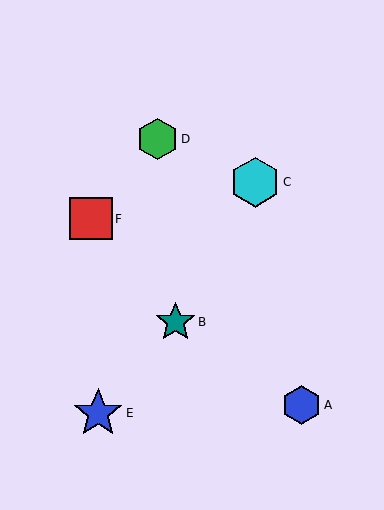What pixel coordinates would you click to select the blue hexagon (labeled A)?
Click at (301, 405) to select the blue hexagon A.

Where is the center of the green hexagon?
The center of the green hexagon is at (158, 139).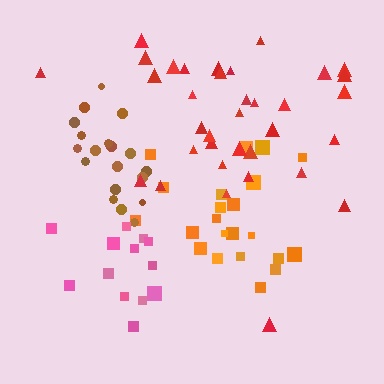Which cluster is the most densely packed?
Brown.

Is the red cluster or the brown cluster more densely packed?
Brown.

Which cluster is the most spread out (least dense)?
Red.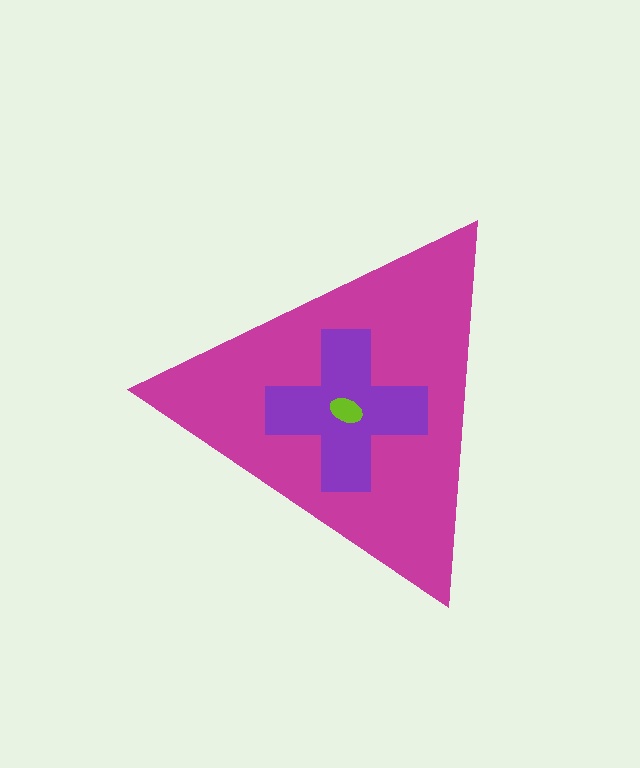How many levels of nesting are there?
3.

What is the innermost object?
The lime ellipse.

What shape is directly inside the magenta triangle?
The purple cross.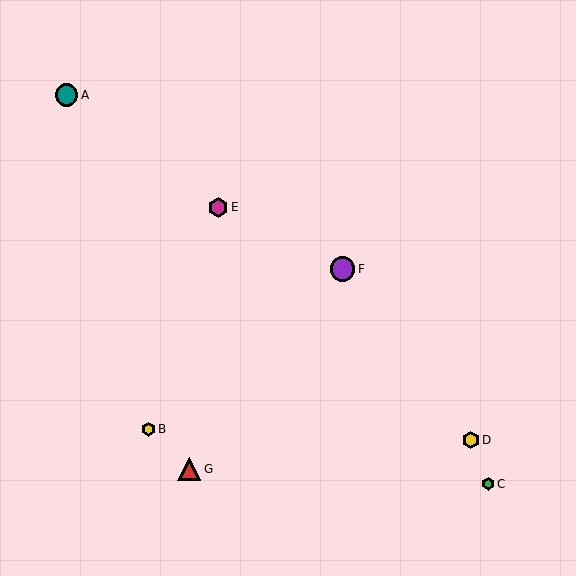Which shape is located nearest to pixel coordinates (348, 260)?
The purple circle (labeled F) at (343, 269) is nearest to that location.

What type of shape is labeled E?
Shape E is a magenta hexagon.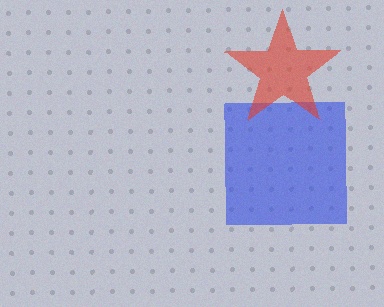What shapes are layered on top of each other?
The layered shapes are: a blue square, a red star.